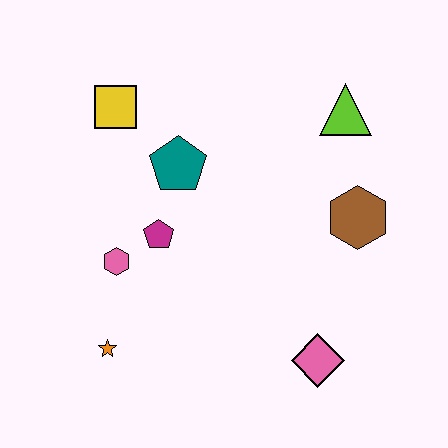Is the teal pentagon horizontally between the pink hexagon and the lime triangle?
Yes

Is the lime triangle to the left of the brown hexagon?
Yes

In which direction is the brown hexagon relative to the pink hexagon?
The brown hexagon is to the right of the pink hexagon.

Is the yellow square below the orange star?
No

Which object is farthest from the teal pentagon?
The pink diamond is farthest from the teal pentagon.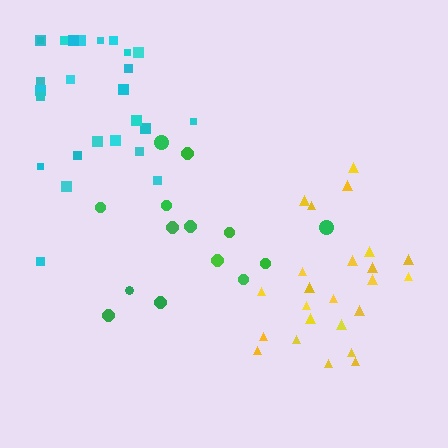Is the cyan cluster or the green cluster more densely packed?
Cyan.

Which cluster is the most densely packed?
Yellow.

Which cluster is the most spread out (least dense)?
Green.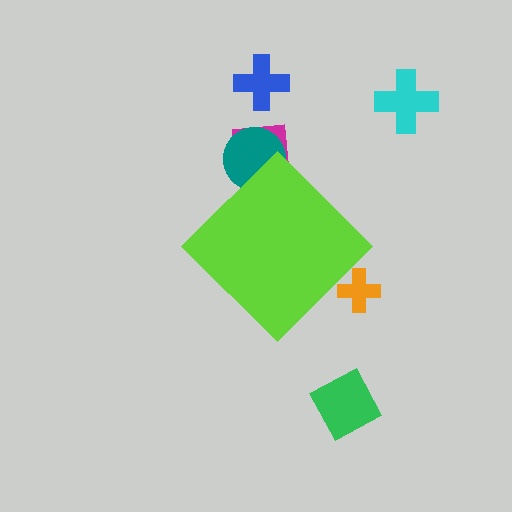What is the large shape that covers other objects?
A lime diamond.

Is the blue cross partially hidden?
No, the blue cross is fully visible.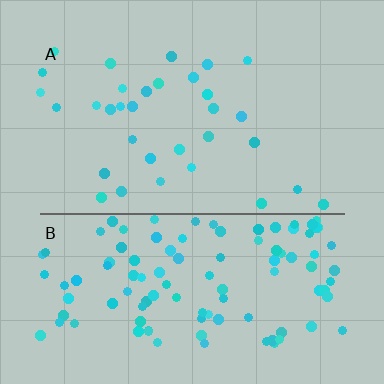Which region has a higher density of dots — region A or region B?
B (the bottom).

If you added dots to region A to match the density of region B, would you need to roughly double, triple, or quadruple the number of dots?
Approximately triple.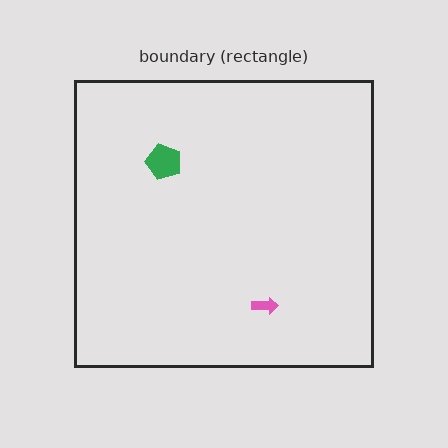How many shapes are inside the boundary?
2 inside, 0 outside.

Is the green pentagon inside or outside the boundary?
Inside.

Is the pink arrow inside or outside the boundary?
Inside.